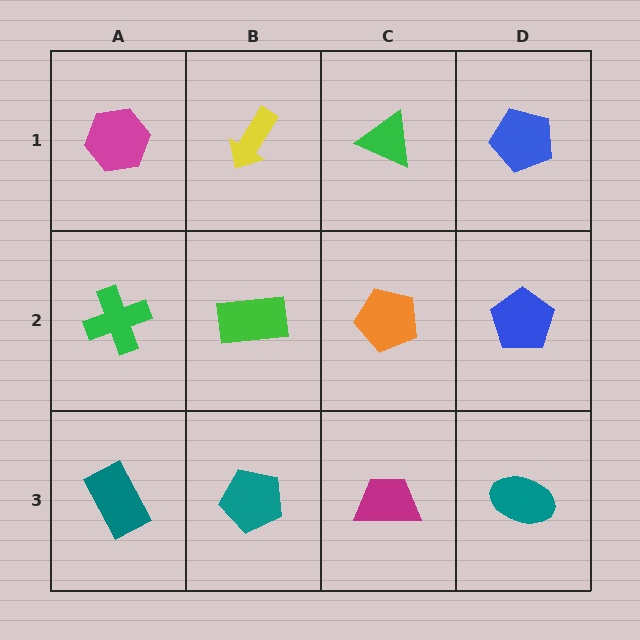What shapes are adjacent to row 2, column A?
A magenta hexagon (row 1, column A), a teal rectangle (row 3, column A), a green rectangle (row 2, column B).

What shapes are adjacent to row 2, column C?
A green triangle (row 1, column C), a magenta trapezoid (row 3, column C), a green rectangle (row 2, column B), a blue pentagon (row 2, column D).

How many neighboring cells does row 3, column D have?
2.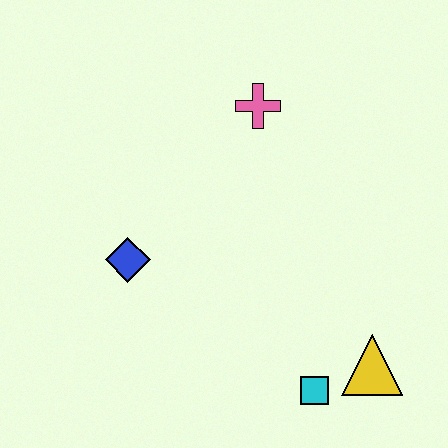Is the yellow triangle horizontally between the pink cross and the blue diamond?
No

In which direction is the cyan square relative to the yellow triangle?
The cyan square is to the left of the yellow triangle.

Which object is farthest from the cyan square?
The pink cross is farthest from the cyan square.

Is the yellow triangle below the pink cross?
Yes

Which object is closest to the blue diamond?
The pink cross is closest to the blue diamond.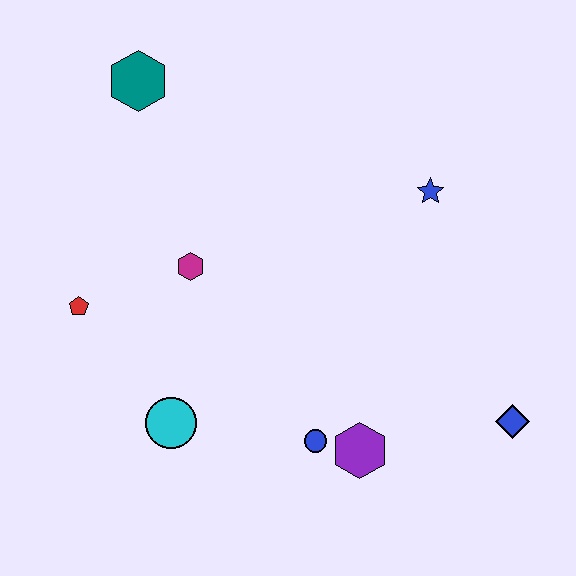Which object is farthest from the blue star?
The red pentagon is farthest from the blue star.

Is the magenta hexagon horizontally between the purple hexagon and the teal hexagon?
Yes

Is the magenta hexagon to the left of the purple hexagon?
Yes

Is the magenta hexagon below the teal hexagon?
Yes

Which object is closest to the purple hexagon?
The blue circle is closest to the purple hexagon.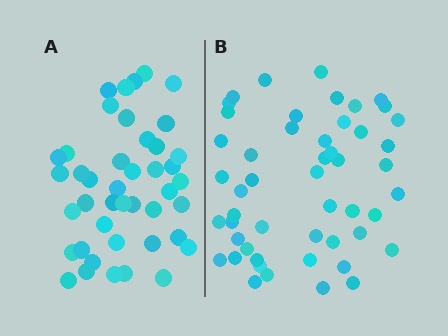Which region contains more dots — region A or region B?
Region B (the right region) has more dots.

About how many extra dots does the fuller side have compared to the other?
Region B has roughly 8 or so more dots than region A.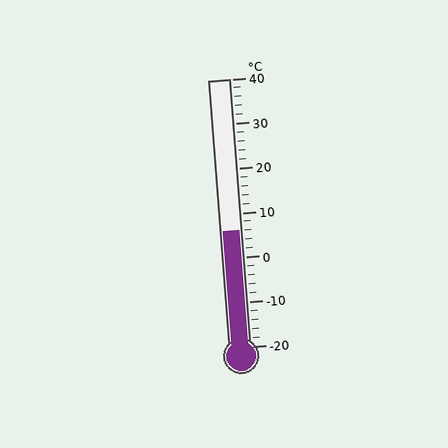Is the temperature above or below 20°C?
The temperature is below 20°C.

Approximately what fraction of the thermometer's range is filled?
The thermometer is filled to approximately 45% of its range.